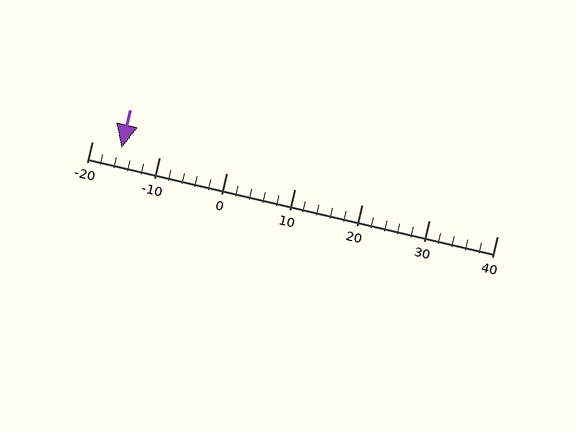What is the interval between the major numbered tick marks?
The major tick marks are spaced 10 units apart.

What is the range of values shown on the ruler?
The ruler shows values from -20 to 40.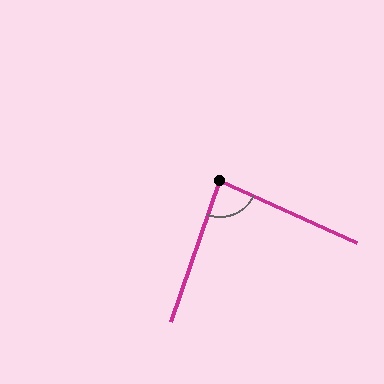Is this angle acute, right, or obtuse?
It is acute.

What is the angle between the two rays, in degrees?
Approximately 85 degrees.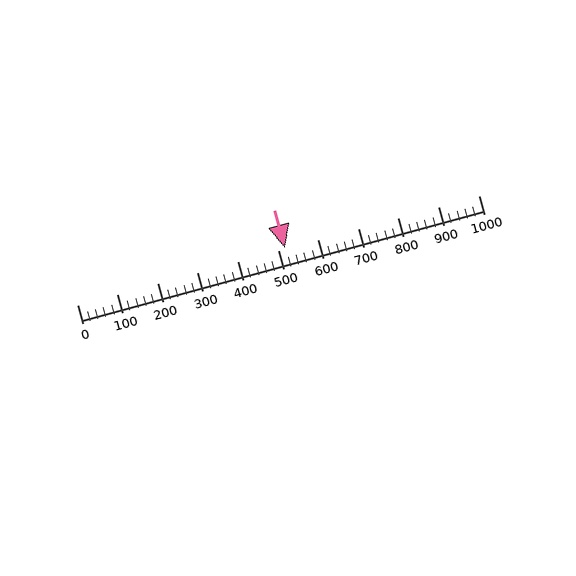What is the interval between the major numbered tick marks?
The major tick marks are spaced 100 units apart.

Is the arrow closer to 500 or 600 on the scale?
The arrow is closer to 500.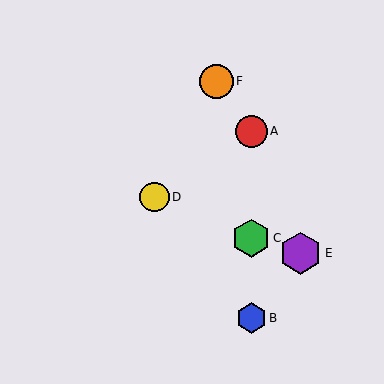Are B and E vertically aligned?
No, B is at x≈251 and E is at x≈301.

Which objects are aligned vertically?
Objects A, B, C are aligned vertically.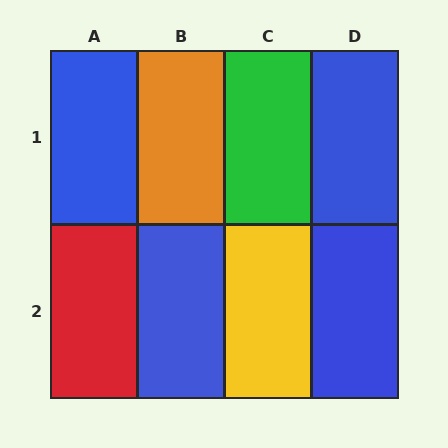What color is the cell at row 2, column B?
Blue.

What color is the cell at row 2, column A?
Red.